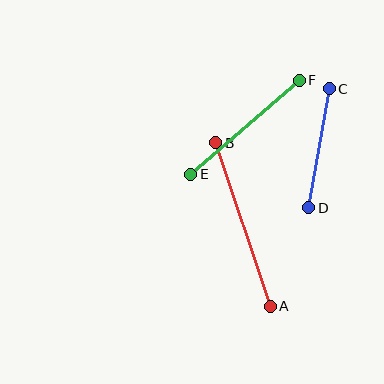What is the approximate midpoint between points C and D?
The midpoint is at approximately (319, 148) pixels.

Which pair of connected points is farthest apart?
Points A and B are farthest apart.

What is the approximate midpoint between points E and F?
The midpoint is at approximately (245, 127) pixels.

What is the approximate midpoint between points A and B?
The midpoint is at approximately (243, 225) pixels.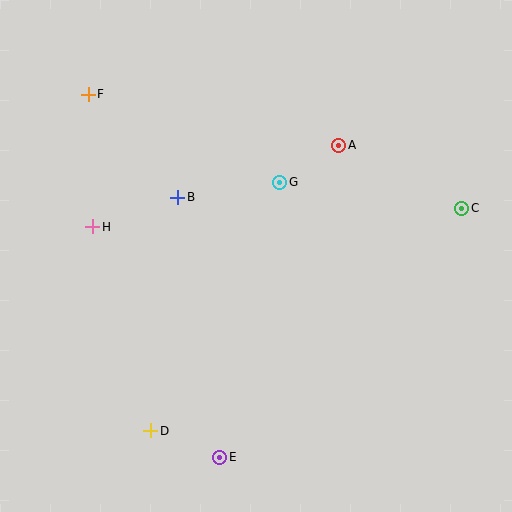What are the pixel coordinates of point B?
Point B is at (178, 197).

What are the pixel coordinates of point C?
Point C is at (462, 208).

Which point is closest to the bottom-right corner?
Point E is closest to the bottom-right corner.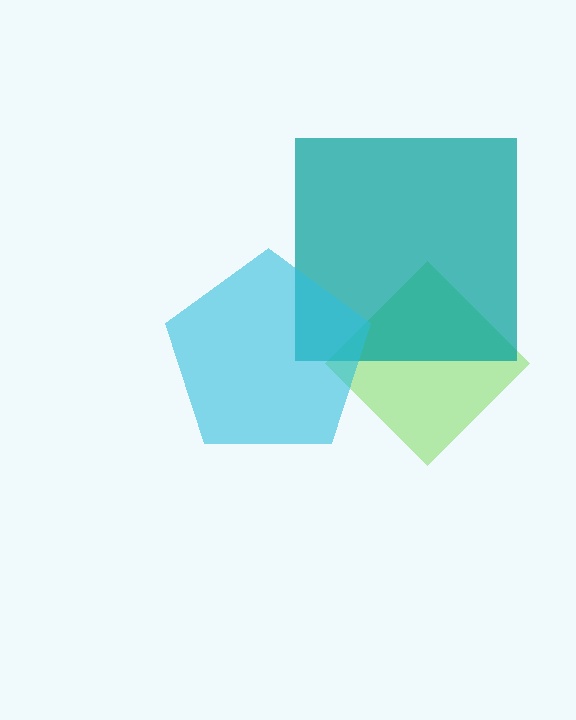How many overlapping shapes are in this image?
There are 3 overlapping shapes in the image.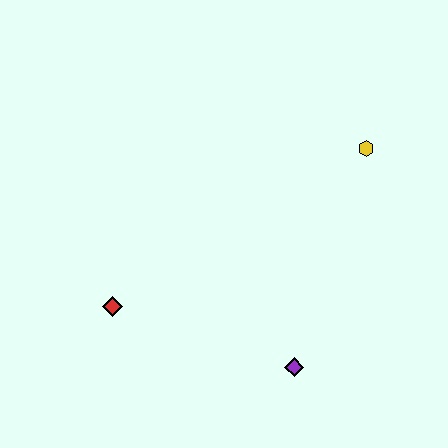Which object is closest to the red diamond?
The purple diamond is closest to the red diamond.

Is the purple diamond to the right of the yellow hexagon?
No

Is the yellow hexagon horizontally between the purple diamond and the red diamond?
No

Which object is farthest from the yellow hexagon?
The red diamond is farthest from the yellow hexagon.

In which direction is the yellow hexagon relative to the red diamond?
The yellow hexagon is to the right of the red diamond.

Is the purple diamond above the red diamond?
No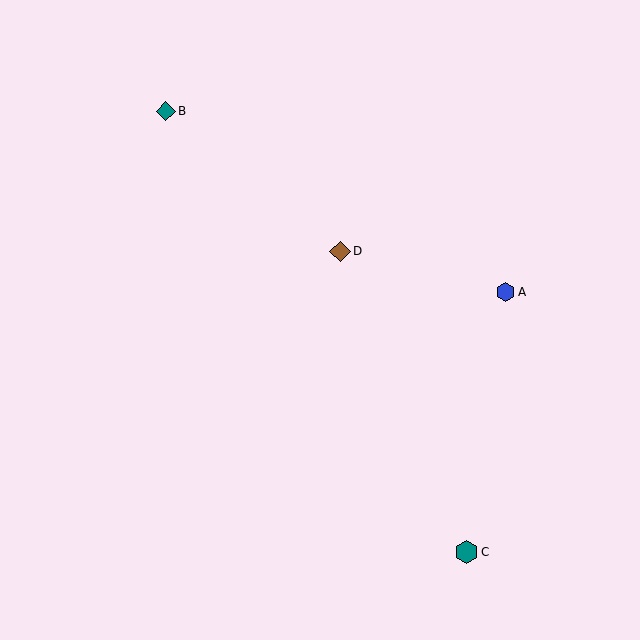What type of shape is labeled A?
Shape A is a blue hexagon.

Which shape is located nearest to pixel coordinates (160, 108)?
The teal diamond (labeled B) at (166, 111) is nearest to that location.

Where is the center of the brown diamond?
The center of the brown diamond is at (340, 251).